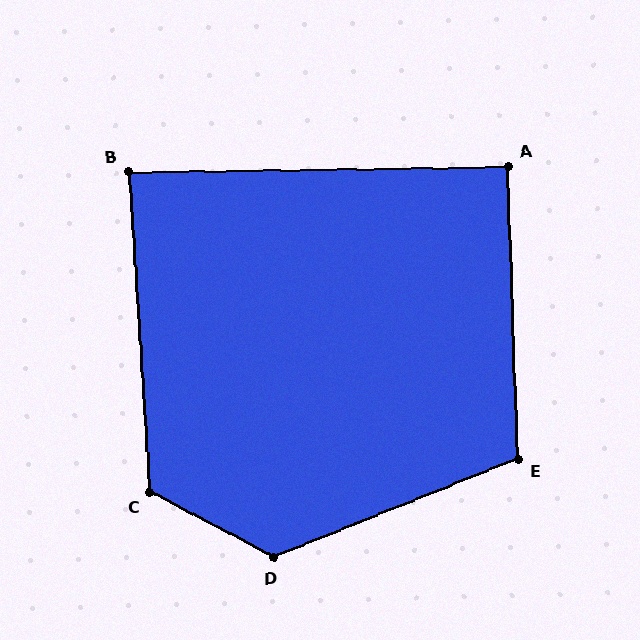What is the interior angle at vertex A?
Approximately 91 degrees (approximately right).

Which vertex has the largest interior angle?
D, at approximately 130 degrees.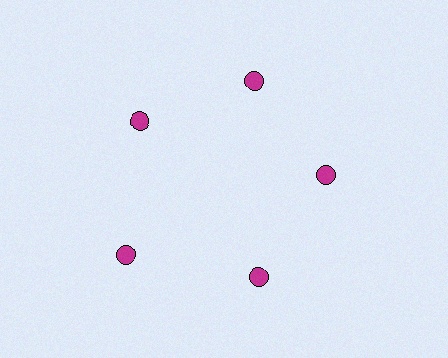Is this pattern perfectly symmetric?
No. The 5 magenta circles are arranged in a ring, but one element near the 8 o'clock position is pushed outward from the center, breaking the 5-fold rotational symmetry.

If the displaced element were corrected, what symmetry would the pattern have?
It would have 5-fold rotational symmetry — the pattern would map onto itself every 72 degrees.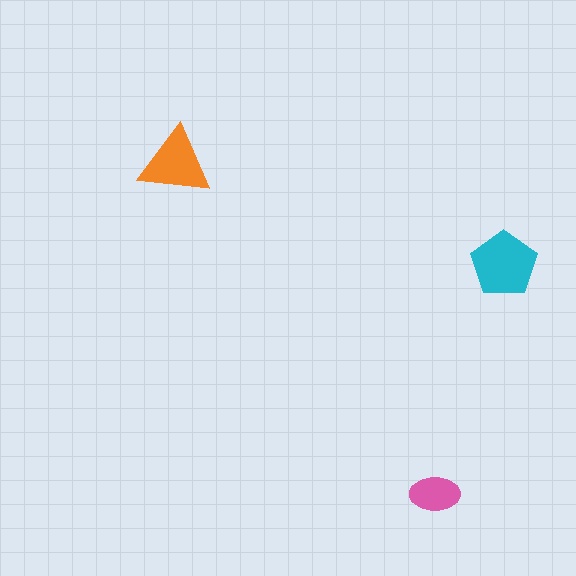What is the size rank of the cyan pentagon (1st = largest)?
1st.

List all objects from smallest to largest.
The pink ellipse, the orange triangle, the cyan pentagon.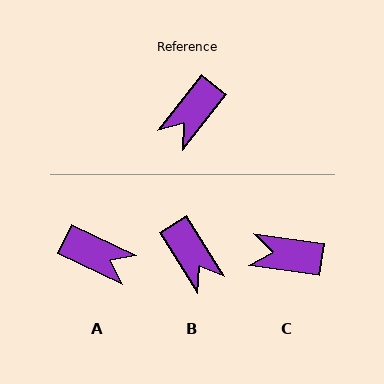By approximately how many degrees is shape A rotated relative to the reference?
Approximately 102 degrees counter-clockwise.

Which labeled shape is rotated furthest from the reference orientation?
A, about 102 degrees away.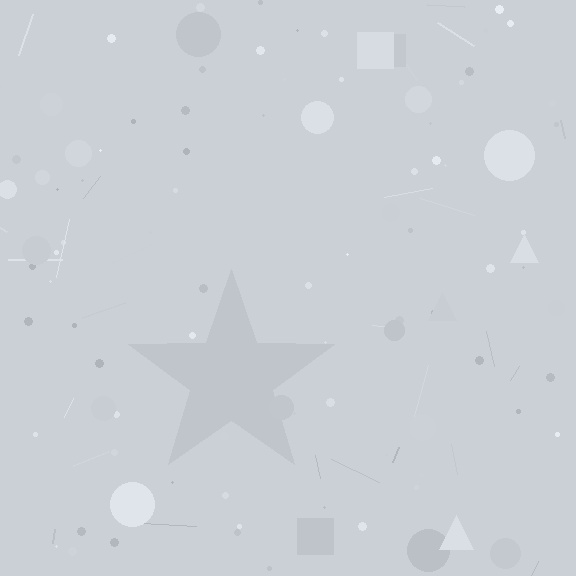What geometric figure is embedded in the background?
A star is embedded in the background.